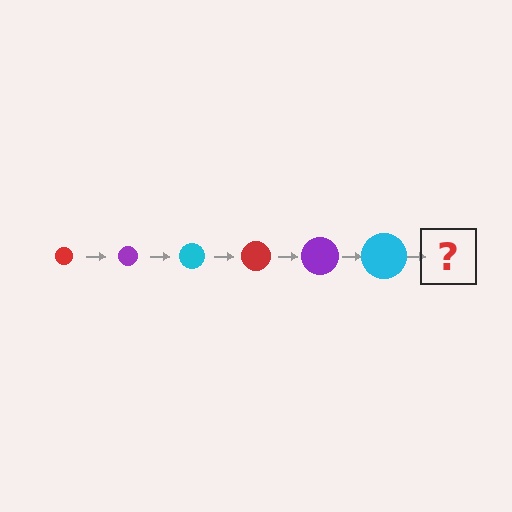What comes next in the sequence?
The next element should be a red circle, larger than the previous one.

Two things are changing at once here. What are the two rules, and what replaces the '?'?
The two rules are that the circle grows larger each step and the color cycles through red, purple, and cyan. The '?' should be a red circle, larger than the previous one.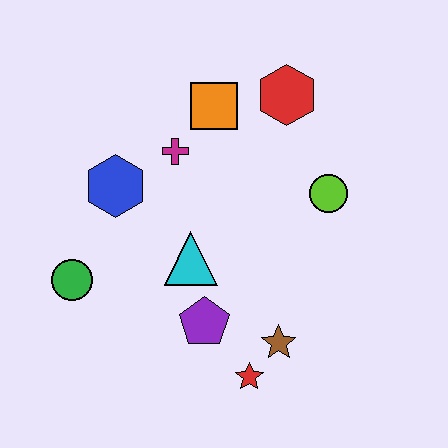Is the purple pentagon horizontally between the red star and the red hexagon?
No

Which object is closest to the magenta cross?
The orange square is closest to the magenta cross.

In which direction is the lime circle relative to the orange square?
The lime circle is to the right of the orange square.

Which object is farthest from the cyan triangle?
The red hexagon is farthest from the cyan triangle.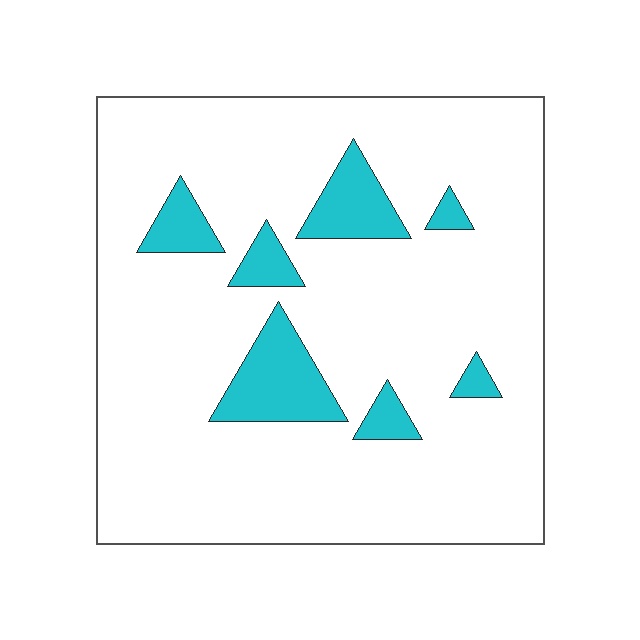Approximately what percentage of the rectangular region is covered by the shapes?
Approximately 15%.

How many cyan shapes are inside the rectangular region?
7.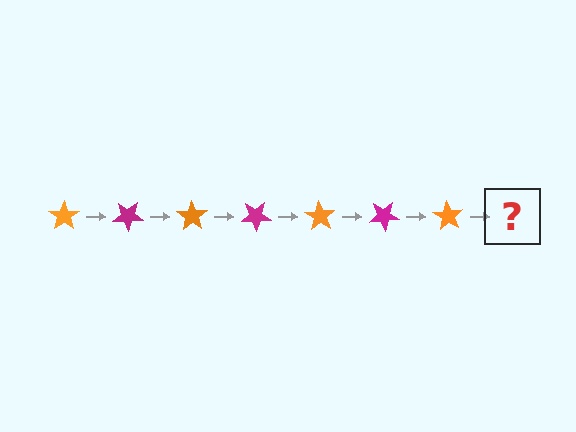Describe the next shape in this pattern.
It should be a magenta star, rotated 245 degrees from the start.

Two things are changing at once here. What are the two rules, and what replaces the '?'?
The two rules are that it rotates 35 degrees each step and the color cycles through orange and magenta. The '?' should be a magenta star, rotated 245 degrees from the start.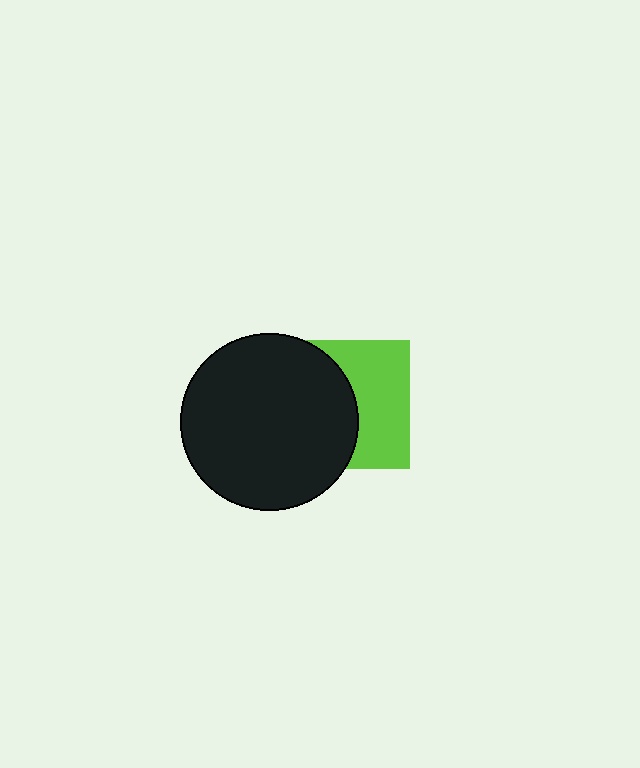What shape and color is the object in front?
The object in front is a black circle.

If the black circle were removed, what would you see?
You would see the complete lime square.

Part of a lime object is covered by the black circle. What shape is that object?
It is a square.